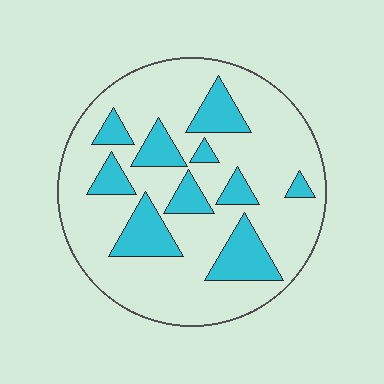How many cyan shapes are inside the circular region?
10.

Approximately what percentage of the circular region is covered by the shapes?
Approximately 25%.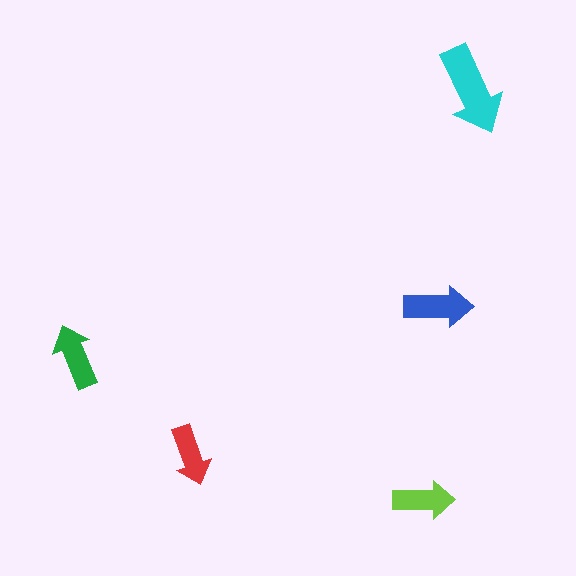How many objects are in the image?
There are 5 objects in the image.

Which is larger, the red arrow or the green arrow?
The green one.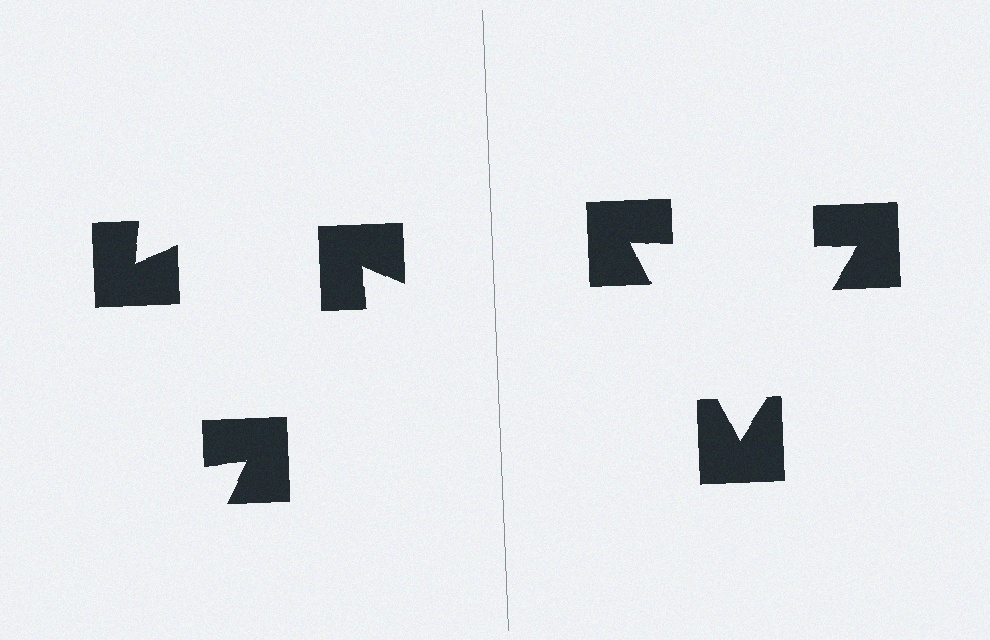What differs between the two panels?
The notched squares are positioned identically on both sides; only the wedge orientations differ. On the right they align to a triangle; on the left they are misaligned.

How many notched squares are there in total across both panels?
6 — 3 on each side.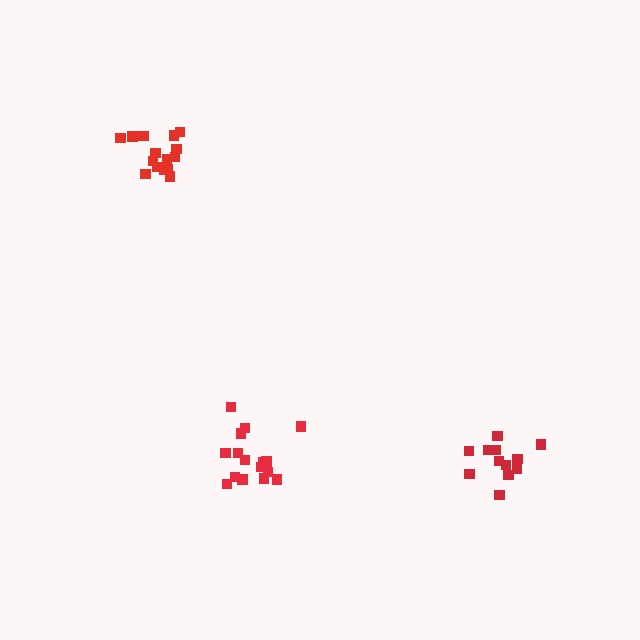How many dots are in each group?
Group 1: 16 dots, Group 2: 15 dots, Group 3: 13 dots (44 total).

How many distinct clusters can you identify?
There are 3 distinct clusters.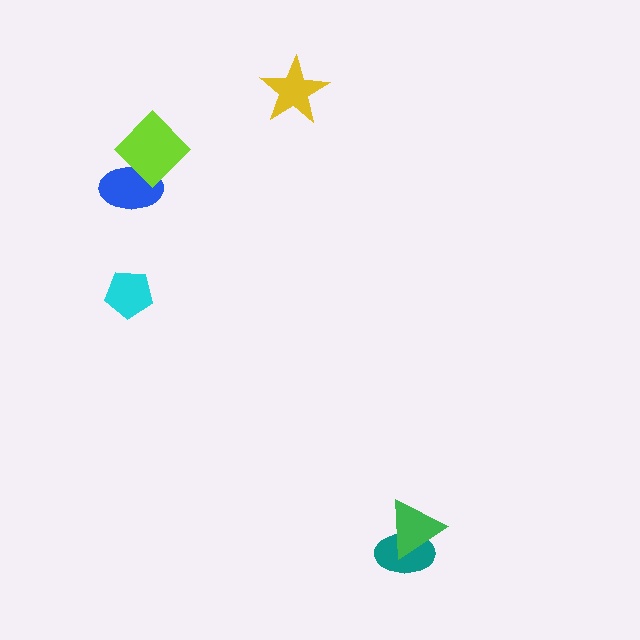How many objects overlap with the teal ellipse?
1 object overlaps with the teal ellipse.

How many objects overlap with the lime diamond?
1 object overlaps with the lime diamond.